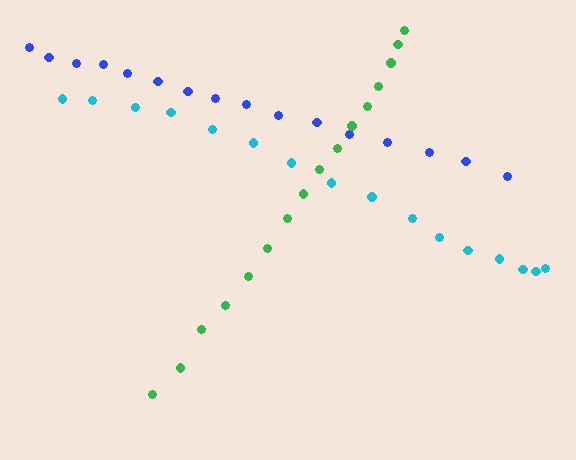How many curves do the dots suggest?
There are 3 distinct paths.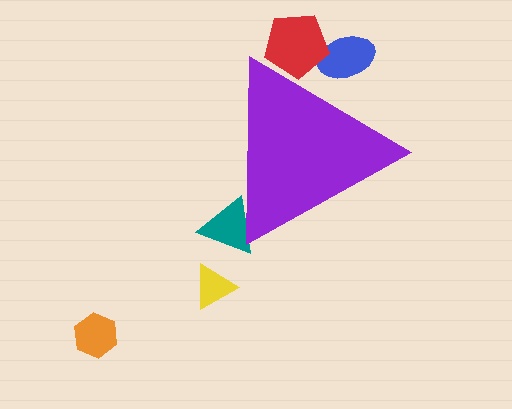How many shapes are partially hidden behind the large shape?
3 shapes are partially hidden.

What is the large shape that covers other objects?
A purple triangle.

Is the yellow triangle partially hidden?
No, the yellow triangle is fully visible.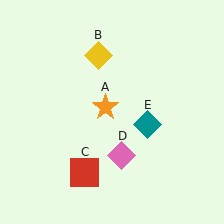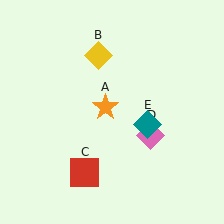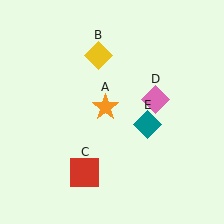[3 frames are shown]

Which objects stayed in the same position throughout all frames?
Orange star (object A) and yellow diamond (object B) and red square (object C) and teal diamond (object E) remained stationary.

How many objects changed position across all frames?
1 object changed position: pink diamond (object D).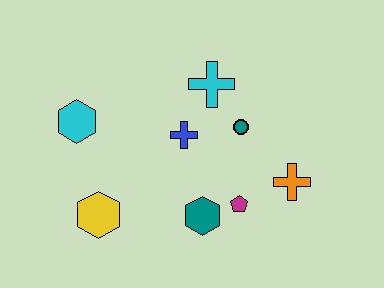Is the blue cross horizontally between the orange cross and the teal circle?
No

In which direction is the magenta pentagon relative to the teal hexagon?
The magenta pentagon is to the right of the teal hexagon.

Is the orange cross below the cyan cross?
Yes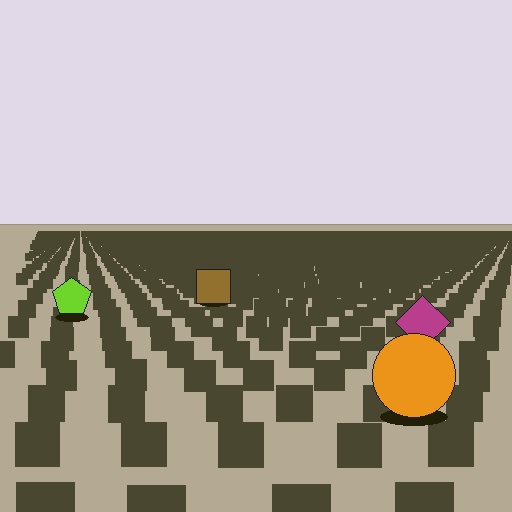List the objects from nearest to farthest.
From nearest to farthest: the orange circle, the magenta diamond, the lime pentagon, the brown square.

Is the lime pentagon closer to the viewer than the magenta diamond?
No. The magenta diamond is closer — you can tell from the texture gradient: the ground texture is coarser near it.